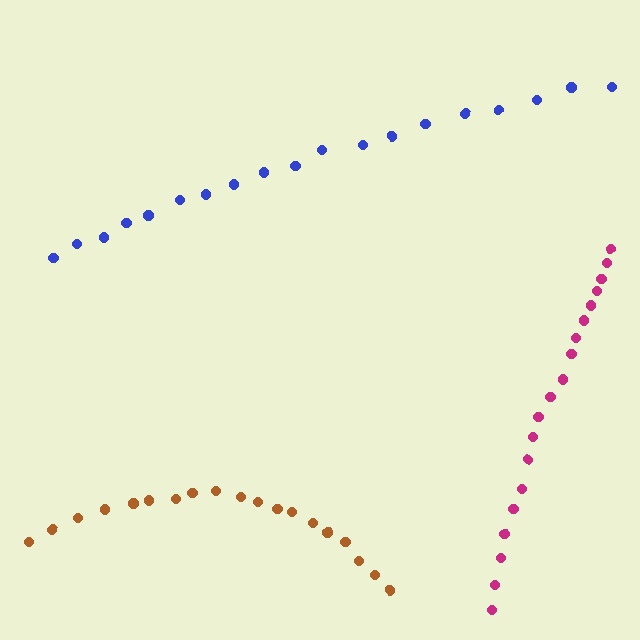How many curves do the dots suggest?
There are 3 distinct paths.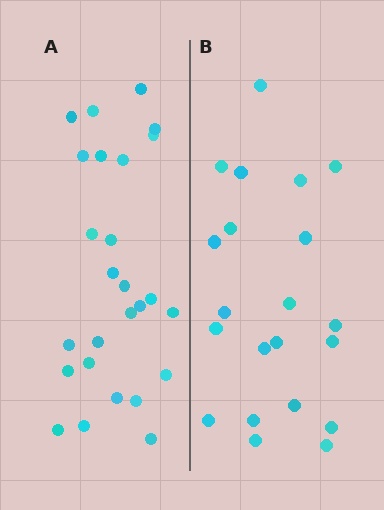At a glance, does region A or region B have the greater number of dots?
Region A (the left region) has more dots.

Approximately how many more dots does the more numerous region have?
Region A has about 5 more dots than region B.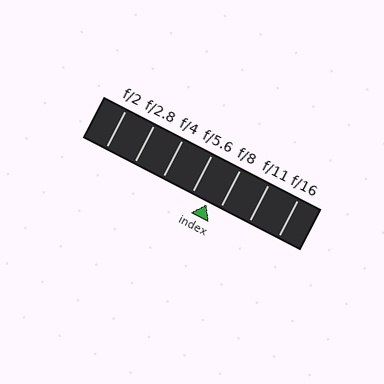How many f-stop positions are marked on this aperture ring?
There are 7 f-stop positions marked.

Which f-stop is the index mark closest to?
The index mark is closest to f/8.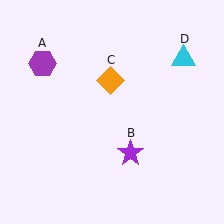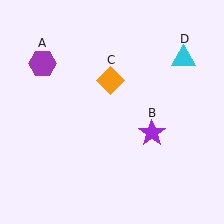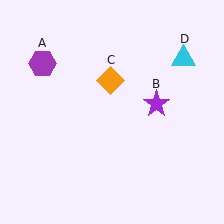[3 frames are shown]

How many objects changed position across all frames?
1 object changed position: purple star (object B).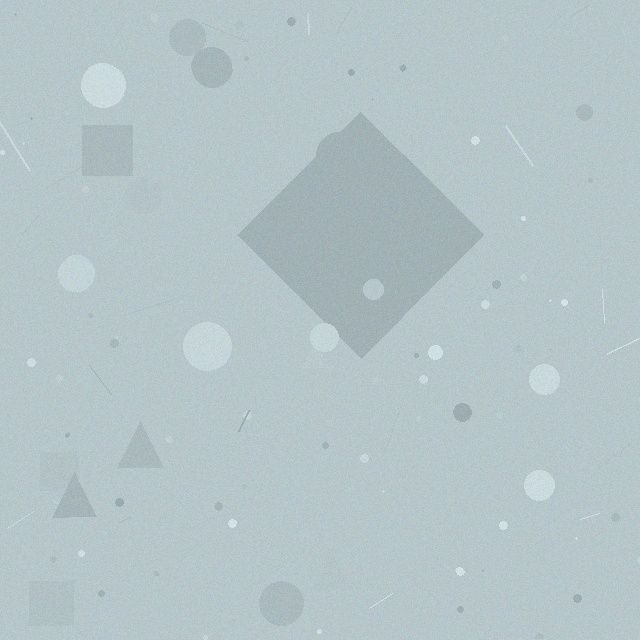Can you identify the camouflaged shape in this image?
The camouflaged shape is a diamond.